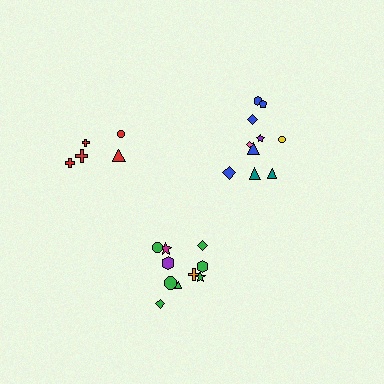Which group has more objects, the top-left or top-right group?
The top-right group.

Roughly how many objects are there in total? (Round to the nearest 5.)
Roughly 25 objects in total.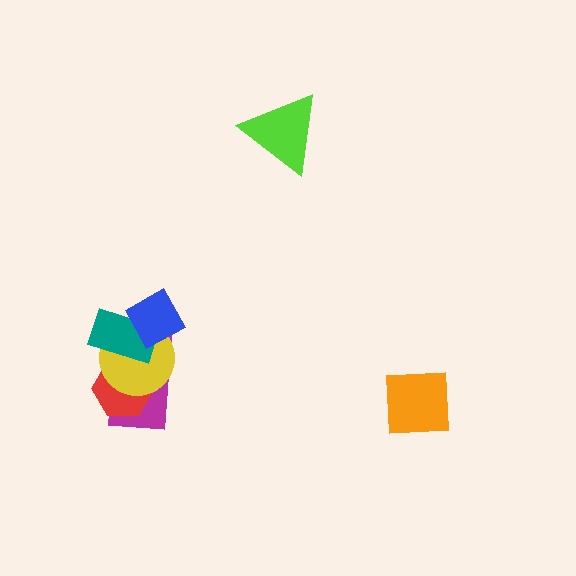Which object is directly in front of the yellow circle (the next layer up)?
The teal rectangle is directly in front of the yellow circle.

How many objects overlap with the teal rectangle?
4 objects overlap with the teal rectangle.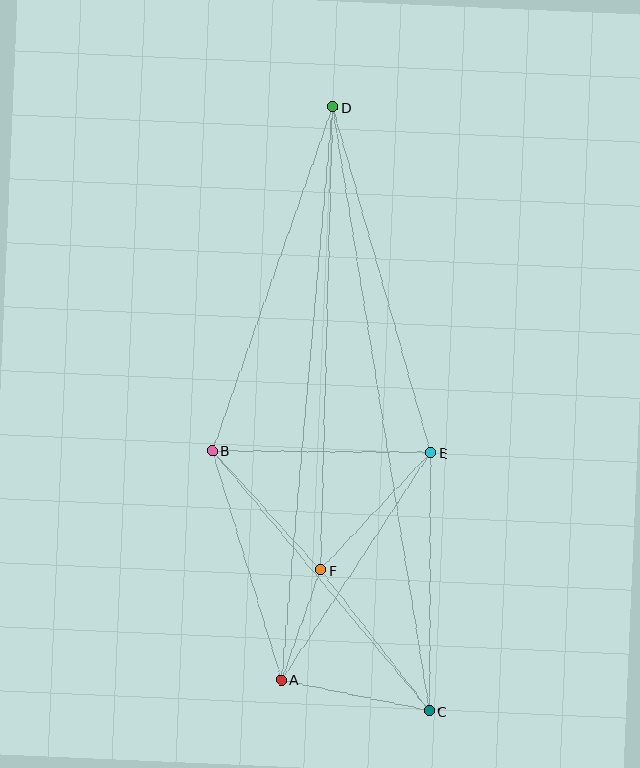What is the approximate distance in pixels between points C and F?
The distance between C and F is approximately 178 pixels.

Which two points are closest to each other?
Points A and F are closest to each other.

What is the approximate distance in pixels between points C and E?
The distance between C and E is approximately 258 pixels.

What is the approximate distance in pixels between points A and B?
The distance between A and B is approximately 240 pixels.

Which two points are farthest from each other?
Points C and D are farthest from each other.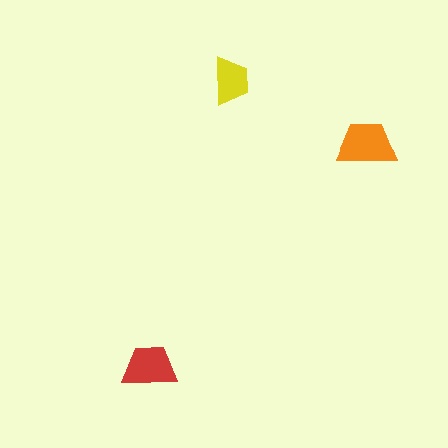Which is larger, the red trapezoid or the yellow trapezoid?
The red one.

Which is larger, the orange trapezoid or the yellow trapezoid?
The orange one.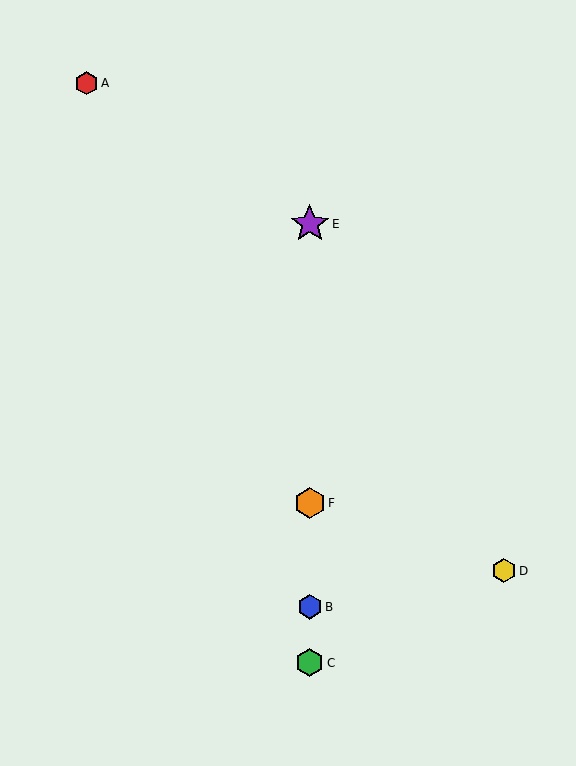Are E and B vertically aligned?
Yes, both are at x≈310.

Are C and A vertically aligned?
No, C is at x≈310 and A is at x≈86.